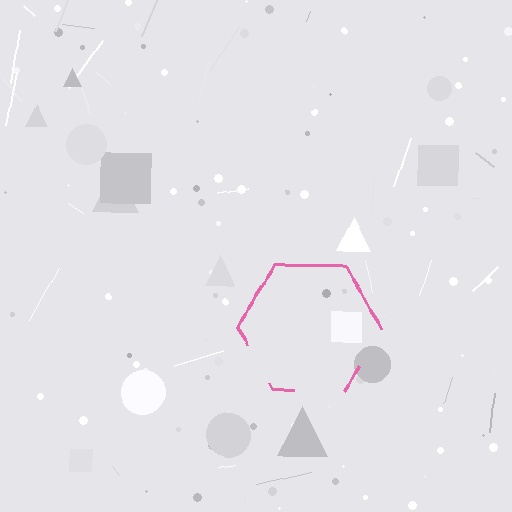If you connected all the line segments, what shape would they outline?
They would outline a hexagon.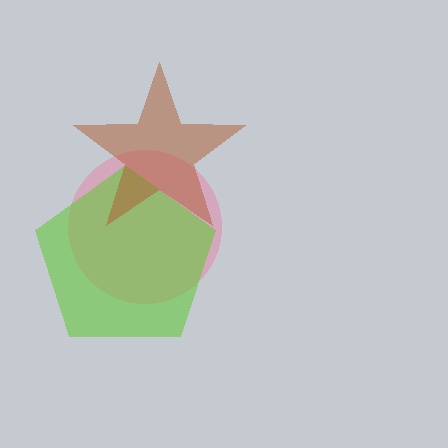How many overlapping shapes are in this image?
There are 3 overlapping shapes in the image.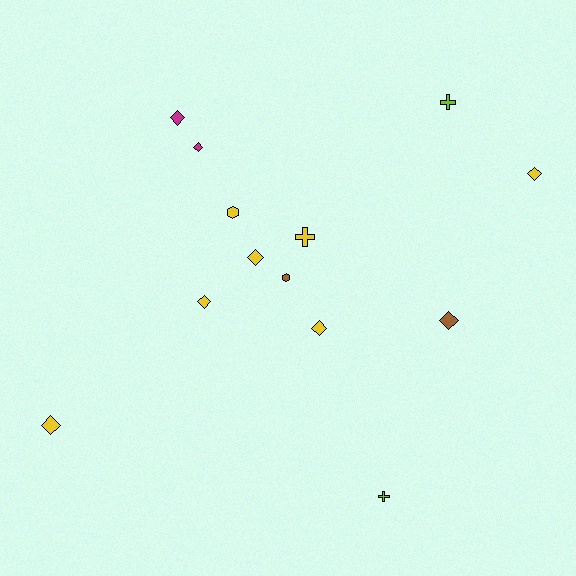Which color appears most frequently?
Yellow, with 7 objects.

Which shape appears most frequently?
Diamond, with 8 objects.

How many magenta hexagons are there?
There are no magenta hexagons.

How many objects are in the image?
There are 13 objects.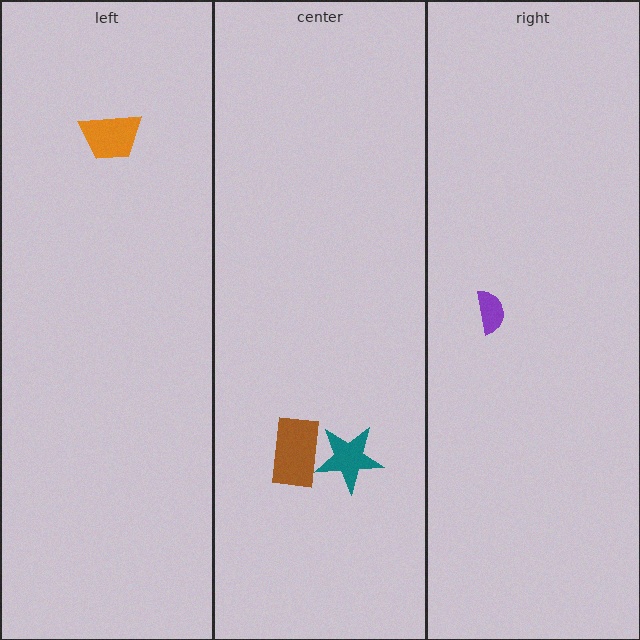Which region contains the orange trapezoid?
The left region.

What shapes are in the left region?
The orange trapezoid.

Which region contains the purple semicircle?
The right region.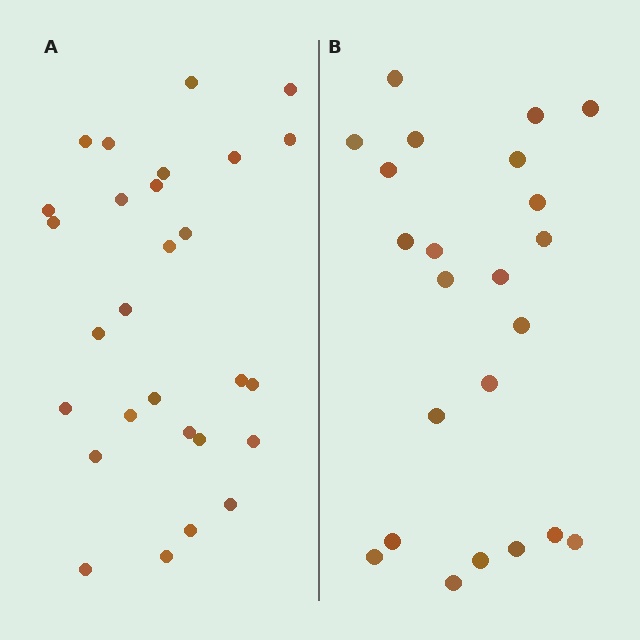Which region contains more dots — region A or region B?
Region A (the left region) has more dots.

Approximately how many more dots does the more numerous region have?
Region A has about 5 more dots than region B.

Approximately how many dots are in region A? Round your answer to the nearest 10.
About 30 dots. (The exact count is 28, which rounds to 30.)